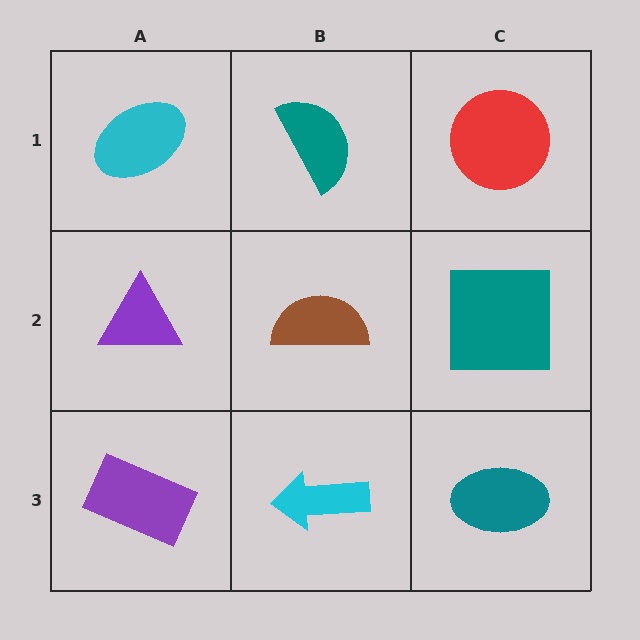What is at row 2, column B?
A brown semicircle.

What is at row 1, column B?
A teal semicircle.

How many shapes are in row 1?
3 shapes.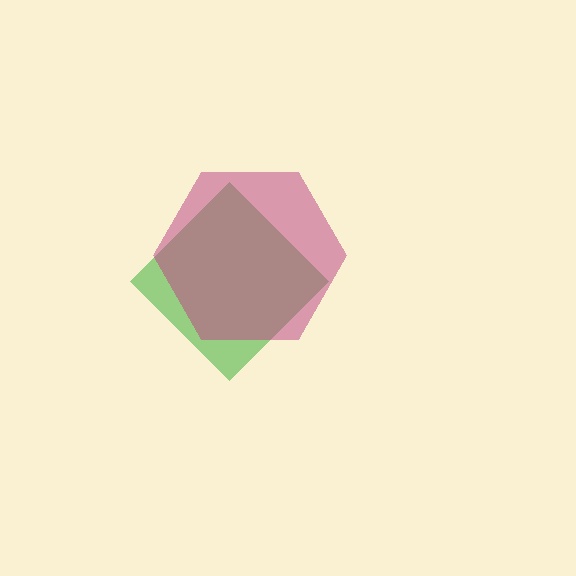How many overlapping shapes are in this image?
There are 2 overlapping shapes in the image.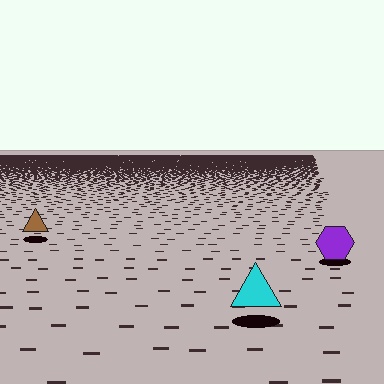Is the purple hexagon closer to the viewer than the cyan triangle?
No. The cyan triangle is closer — you can tell from the texture gradient: the ground texture is coarser near it.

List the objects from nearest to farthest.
From nearest to farthest: the cyan triangle, the purple hexagon, the brown triangle.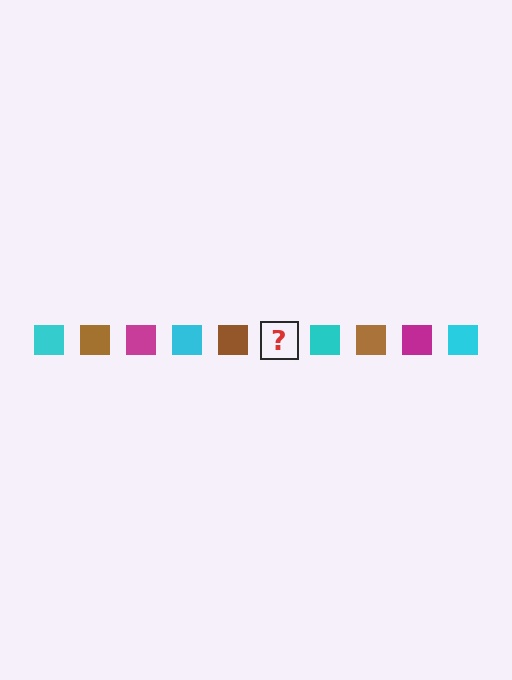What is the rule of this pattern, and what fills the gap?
The rule is that the pattern cycles through cyan, brown, magenta squares. The gap should be filled with a magenta square.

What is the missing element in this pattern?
The missing element is a magenta square.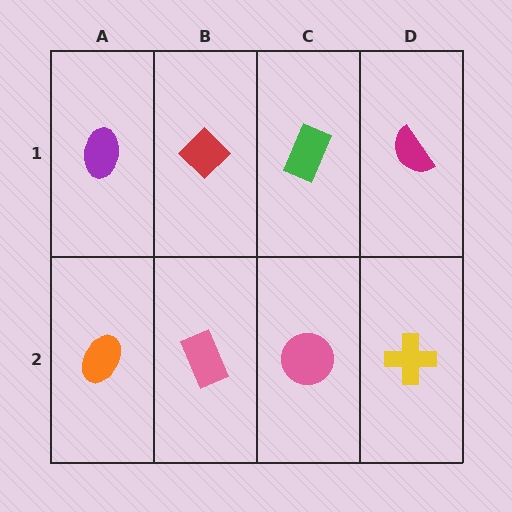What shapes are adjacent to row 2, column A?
A purple ellipse (row 1, column A), a pink rectangle (row 2, column B).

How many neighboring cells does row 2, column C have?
3.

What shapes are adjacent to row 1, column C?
A pink circle (row 2, column C), a red diamond (row 1, column B), a magenta semicircle (row 1, column D).